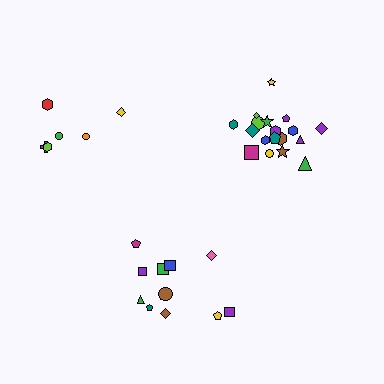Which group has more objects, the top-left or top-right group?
The top-right group.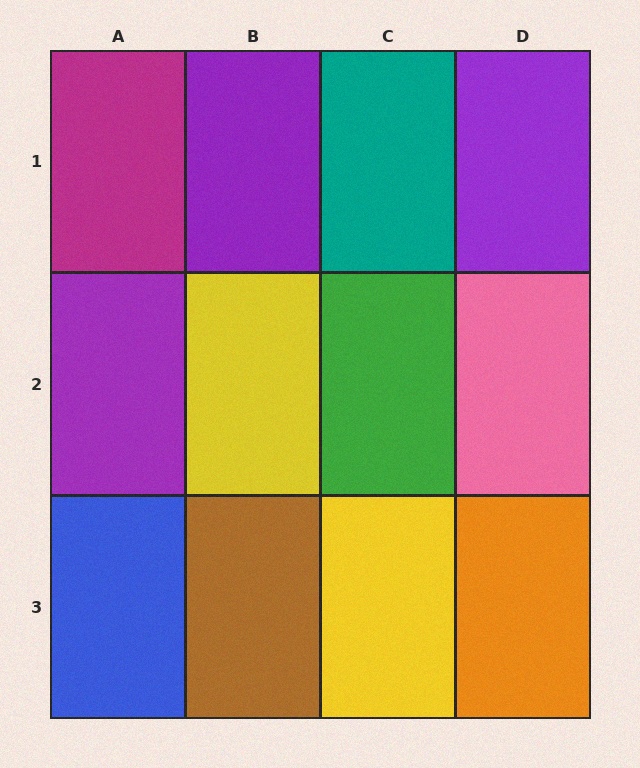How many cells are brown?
1 cell is brown.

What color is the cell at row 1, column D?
Purple.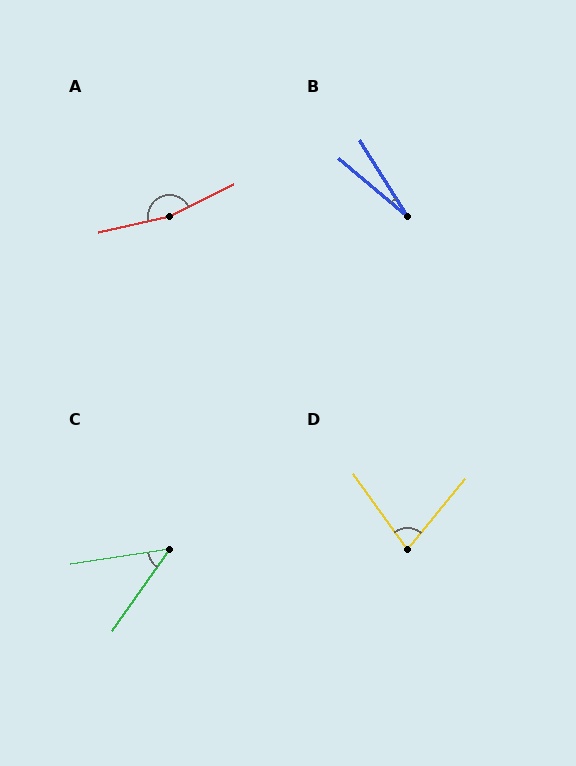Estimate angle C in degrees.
Approximately 46 degrees.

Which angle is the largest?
A, at approximately 166 degrees.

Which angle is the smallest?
B, at approximately 18 degrees.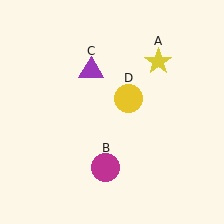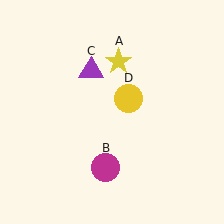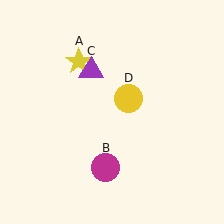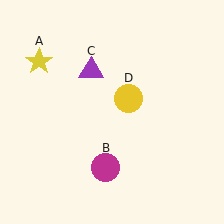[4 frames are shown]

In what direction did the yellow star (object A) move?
The yellow star (object A) moved left.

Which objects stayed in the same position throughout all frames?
Magenta circle (object B) and purple triangle (object C) and yellow circle (object D) remained stationary.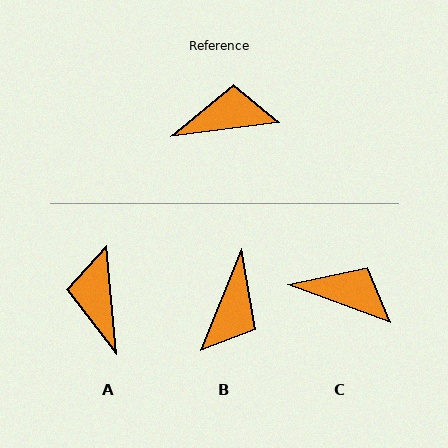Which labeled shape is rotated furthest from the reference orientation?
B, about 119 degrees away.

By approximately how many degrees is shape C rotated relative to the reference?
Approximately 28 degrees clockwise.